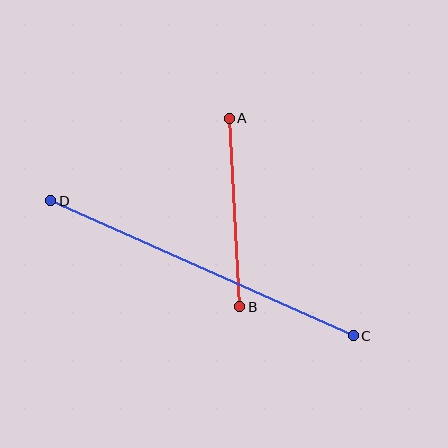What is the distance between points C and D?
The distance is approximately 331 pixels.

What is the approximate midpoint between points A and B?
The midpoint is at approximately (234, 212) pixels.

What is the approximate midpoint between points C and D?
The midpoint is at approximately (202, 268) pixels.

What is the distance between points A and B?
The distance is approximately 189 pixels.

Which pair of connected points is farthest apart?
Points C and D are farthest apart.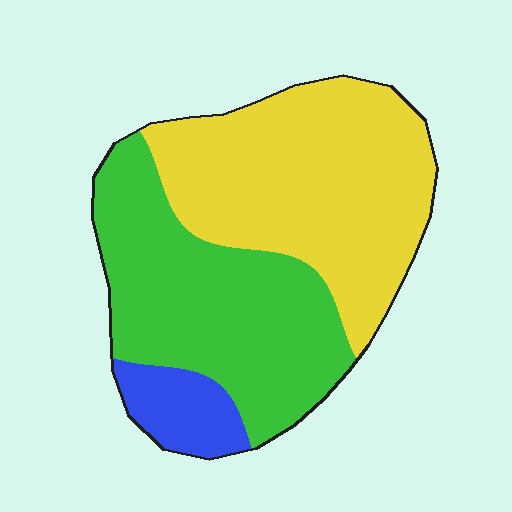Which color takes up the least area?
Blue, at roughly 10%.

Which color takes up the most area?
Yellow, at roughly 50%.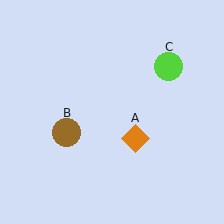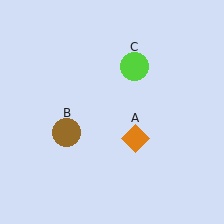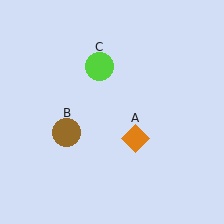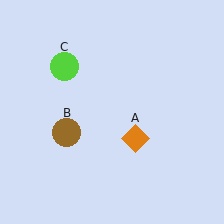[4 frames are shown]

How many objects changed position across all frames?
1 object changed position: lime circle (object C).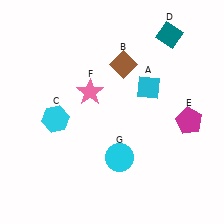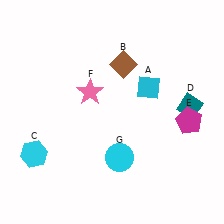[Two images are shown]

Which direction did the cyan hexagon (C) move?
The cyan hexagon (C) moved down.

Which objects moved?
The objects that moved are: the cyan hexagon (C), the teal diamond (D).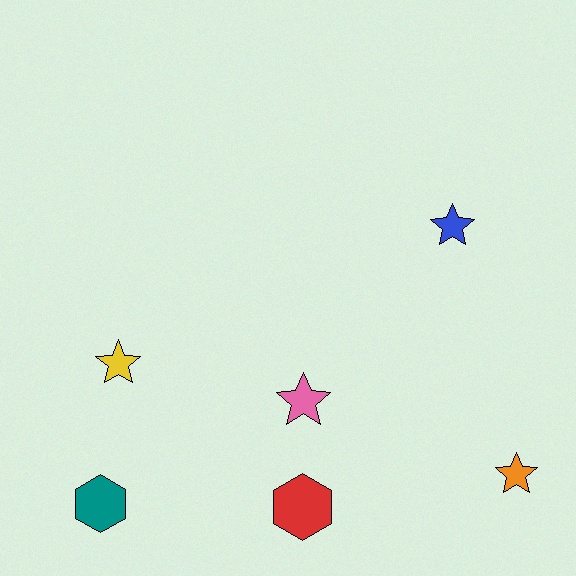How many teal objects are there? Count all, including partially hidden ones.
There is 1 teal object.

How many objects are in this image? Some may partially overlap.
There are 6 objects.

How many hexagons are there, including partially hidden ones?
There are 2 hexagons.